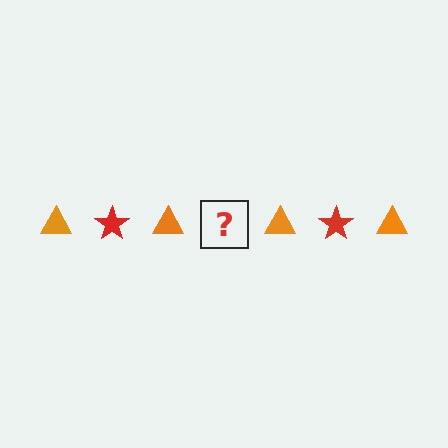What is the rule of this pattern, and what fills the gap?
The rule is that the pattern alternates between orange triangle and red star. The gap should be filled with a red star.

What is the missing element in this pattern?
The missing element is a red star.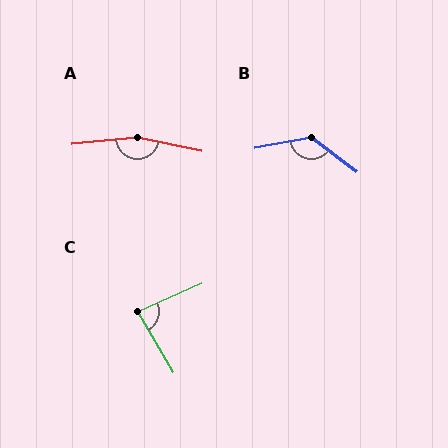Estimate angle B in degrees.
Approximately 133 degrees.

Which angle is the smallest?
C, at approximately 83 degrees.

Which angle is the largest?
A, at approximately 162 degrees.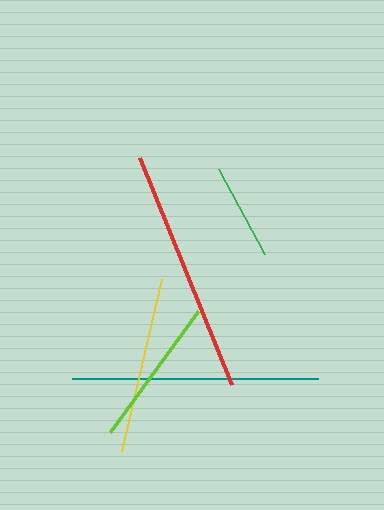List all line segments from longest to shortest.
From longest to shortest: teal, red, yellow, lime, green.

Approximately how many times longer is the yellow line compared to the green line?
The yellow line is approximately 1.8 times the length of the green line.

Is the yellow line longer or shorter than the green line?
The yellow line is longer than the green line.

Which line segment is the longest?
The teal line is the longest at approximately 246 pixels.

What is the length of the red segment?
The red segment is approximately 244 pixels long.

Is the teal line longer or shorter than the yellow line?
The teal line is longer than the yellow line.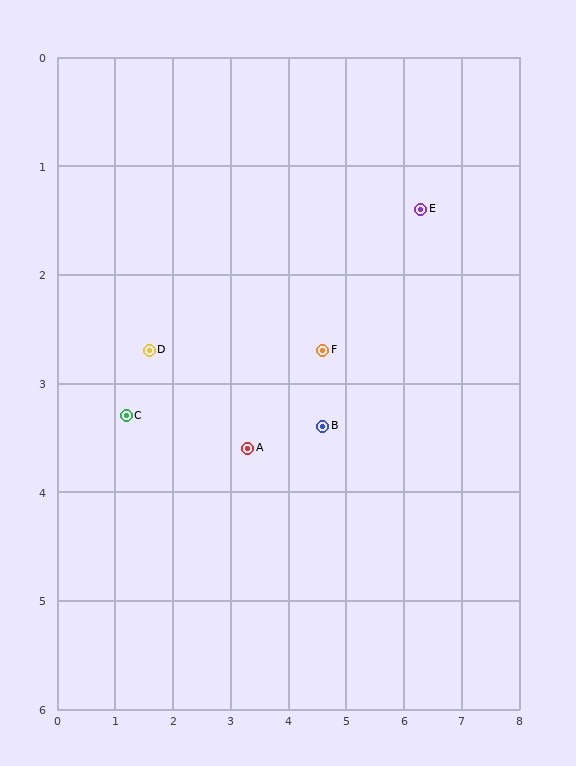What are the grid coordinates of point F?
Point F is at approximately (4.6, 2.7).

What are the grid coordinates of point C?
Point C is at approximately (1.2, 3.3).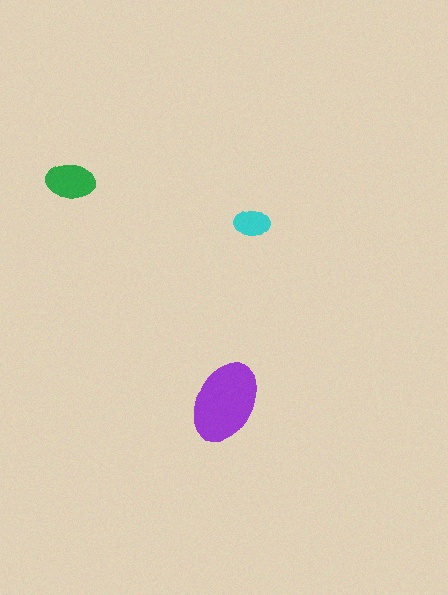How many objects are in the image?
There are 3 objects in the image.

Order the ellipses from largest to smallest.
the purple one, the green one, the cyan one.